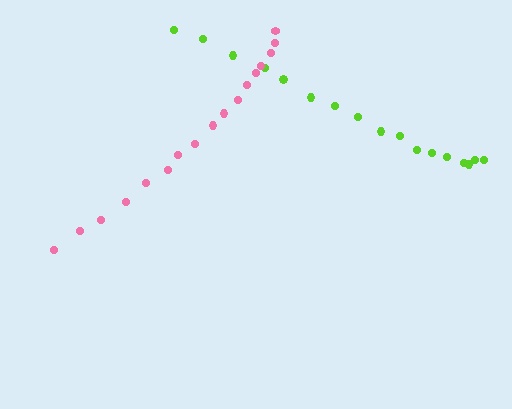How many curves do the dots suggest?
There are 2 distinct paths.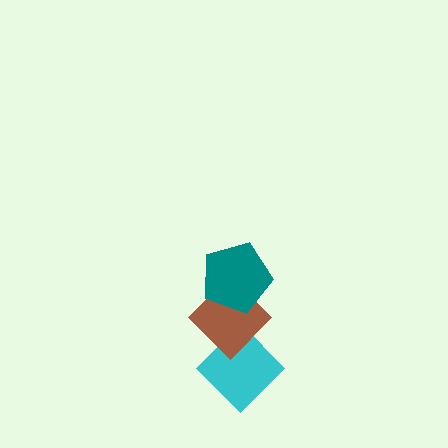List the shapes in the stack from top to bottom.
From top to bottom: the teal pentagon, the brown diamond, the cyan diamond.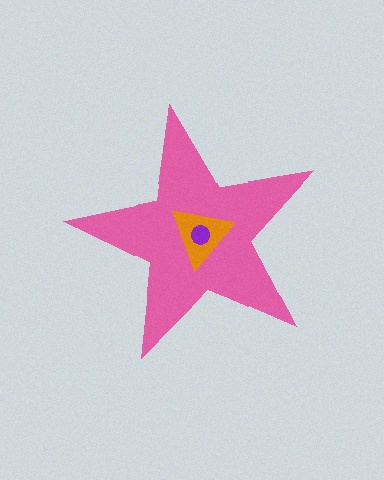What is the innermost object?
The purple circle.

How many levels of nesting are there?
3.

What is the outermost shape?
The pink star.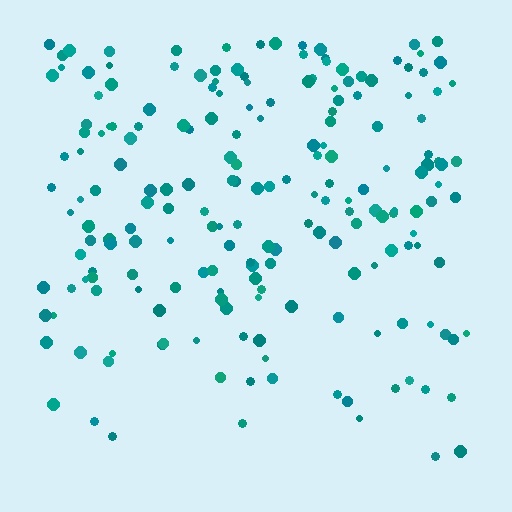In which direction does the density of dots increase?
From bottom to top, with the top side densest.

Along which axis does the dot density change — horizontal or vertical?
Vertical.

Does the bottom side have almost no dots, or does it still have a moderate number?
Still a moderate number, just noticeably fewer than the top.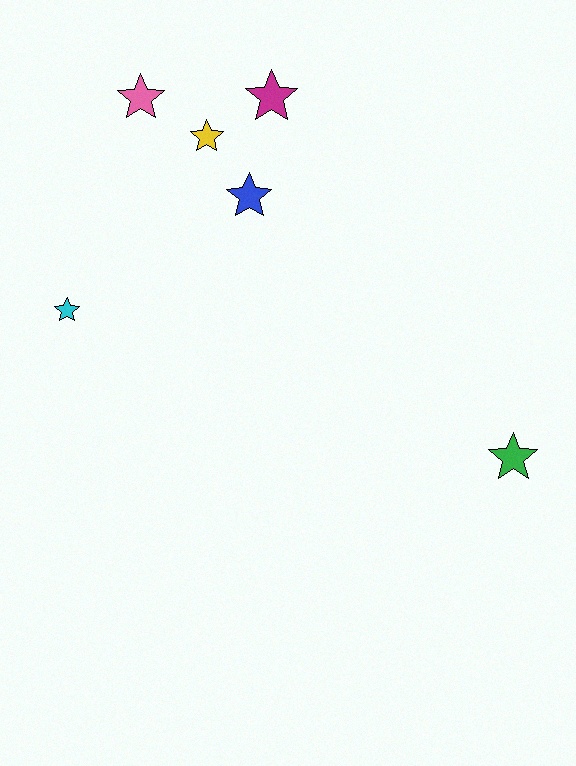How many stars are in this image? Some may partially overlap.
There are 6 stars.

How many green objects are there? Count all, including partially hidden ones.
There is 1 green object.